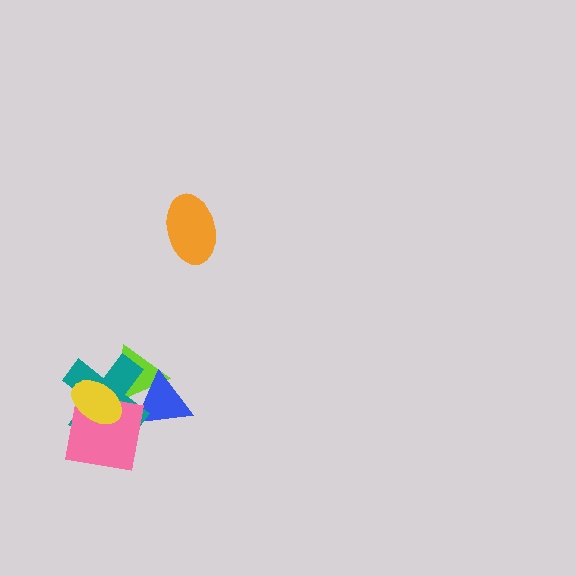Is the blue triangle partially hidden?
Yes, it is partially covered by another shape.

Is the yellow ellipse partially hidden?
No, no other shape covers it.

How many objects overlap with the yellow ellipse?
3 objects overlap with the yellow ellipse.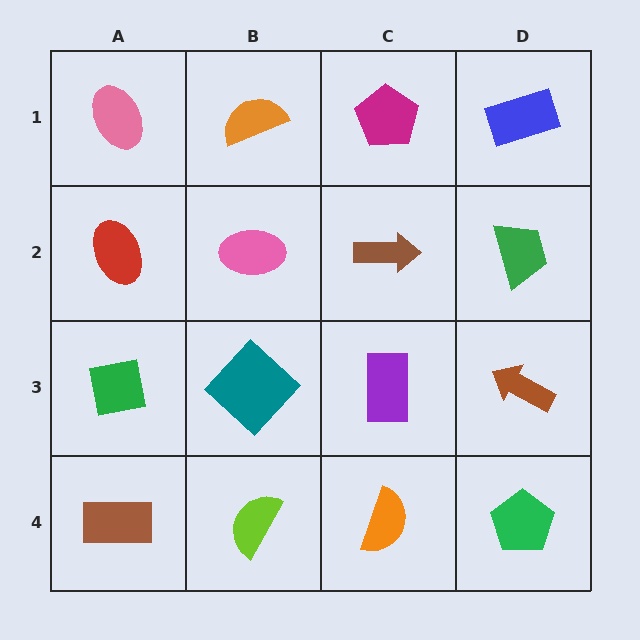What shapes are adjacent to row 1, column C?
A brown arrow (row 2, column C), an orange semicircle (row 1, column B), a blue rectangle (row 1, column D).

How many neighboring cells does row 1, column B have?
3.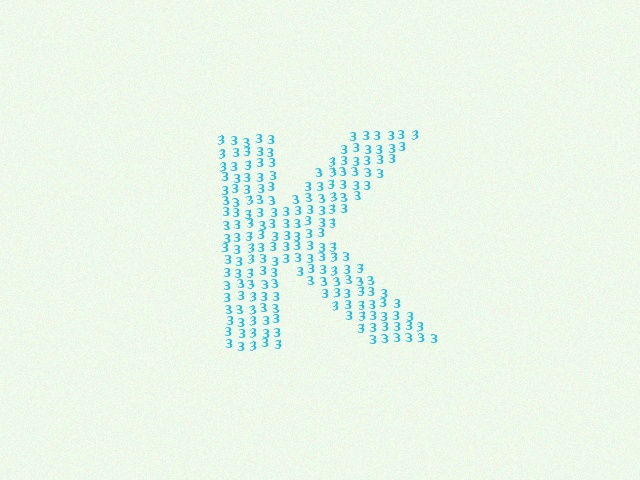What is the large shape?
The large shape is the letter K.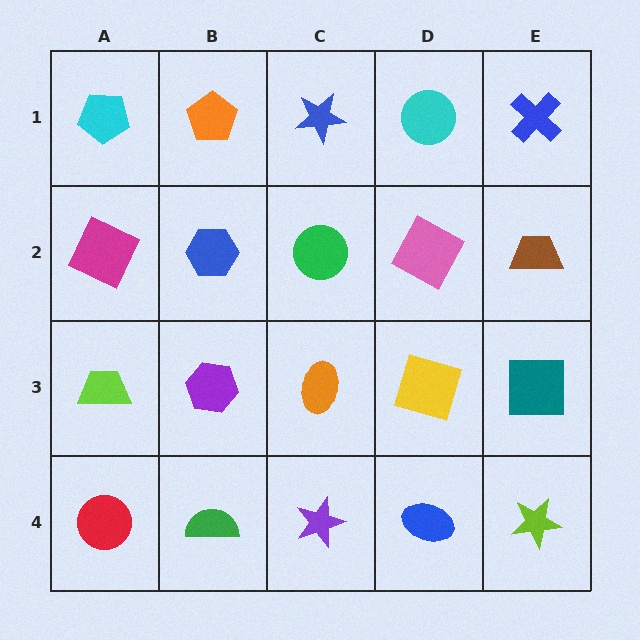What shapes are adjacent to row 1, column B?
A blue hexagon (row 2, column B), a cyan pentagon (row 1, column A), a blue star (row 1, column C).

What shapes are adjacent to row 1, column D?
A pink square (row 2, column D), a blue star (row 1, column C), a blue cross (row 1, column E).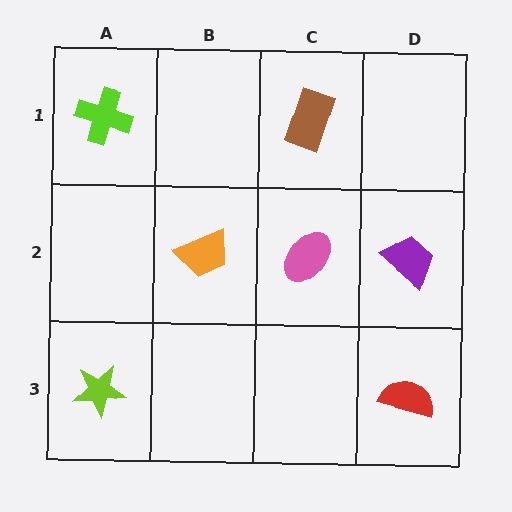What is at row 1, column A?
A lime cross.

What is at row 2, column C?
A pink ellipse.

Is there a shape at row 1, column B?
No, that cell is empty.